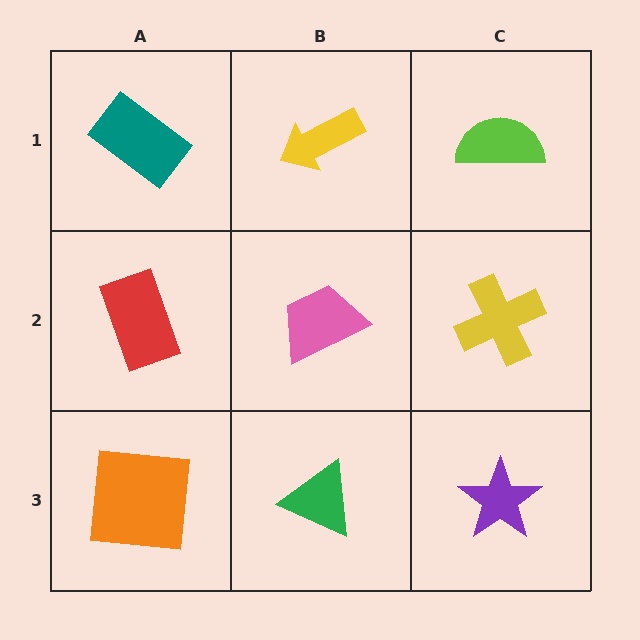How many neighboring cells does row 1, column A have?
2.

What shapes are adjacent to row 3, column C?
A yellow cross (row 2, column C), a green triangle (row 3, column B).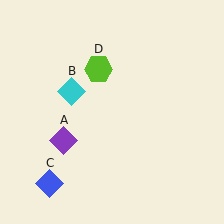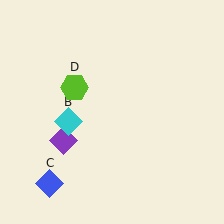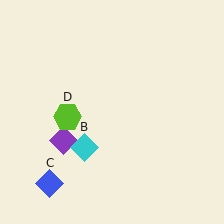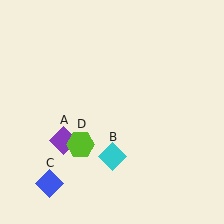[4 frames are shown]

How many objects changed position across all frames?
2 objects changed position: cyan diamond (object B), lime hexagon (object D).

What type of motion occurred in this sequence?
The cyan diamond (object B), lime hexagon (object D) rotated counterclockwise around the center of the scene.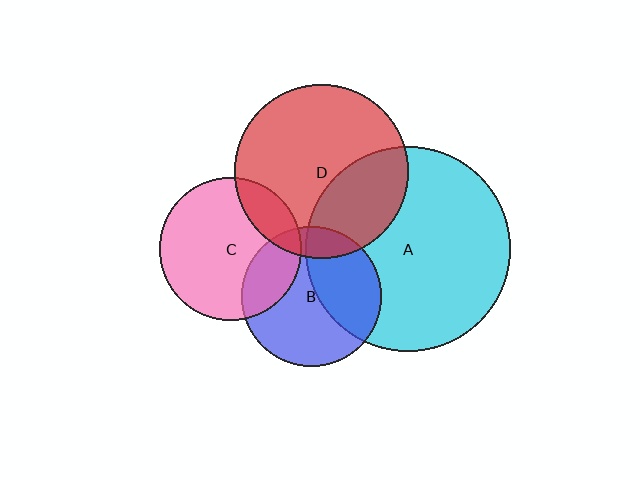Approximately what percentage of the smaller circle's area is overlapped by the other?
Approximately 30%.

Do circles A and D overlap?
Yes.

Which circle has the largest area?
Circle A (cyan).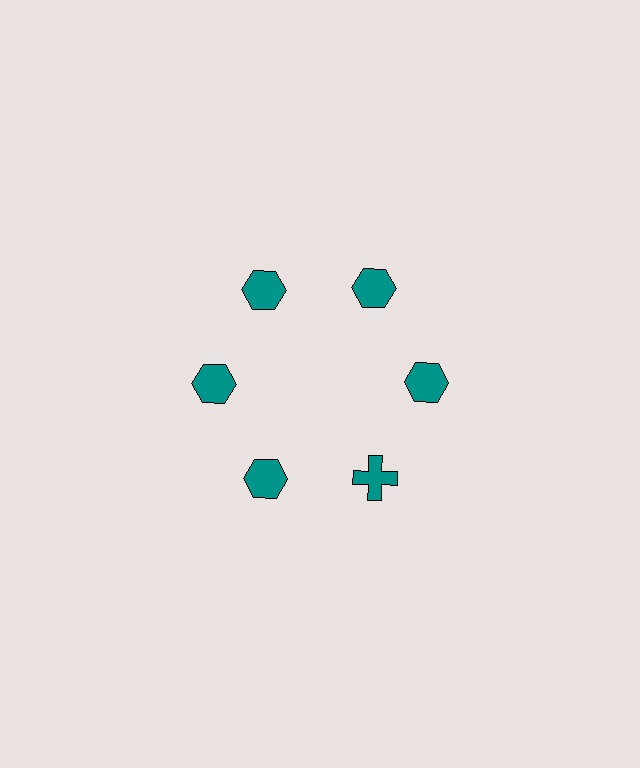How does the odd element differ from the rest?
It has a different shape: cross instead of hexagon.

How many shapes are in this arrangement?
There are 6 shapes arranged in a ring pattern.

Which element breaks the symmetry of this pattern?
The teal cross at roughly the 5 o'clock position breaks the symmetry. All other shapes are teal hexagons.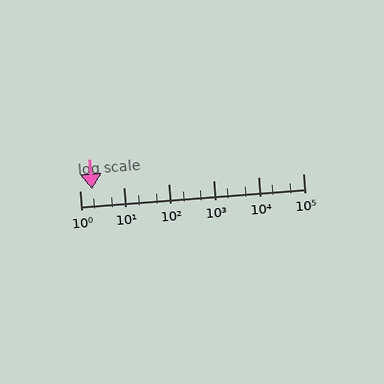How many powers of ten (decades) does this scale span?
The scale spans 5 decades, from 1 to 100000.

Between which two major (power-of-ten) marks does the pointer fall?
The pointer is between 1 and 10.